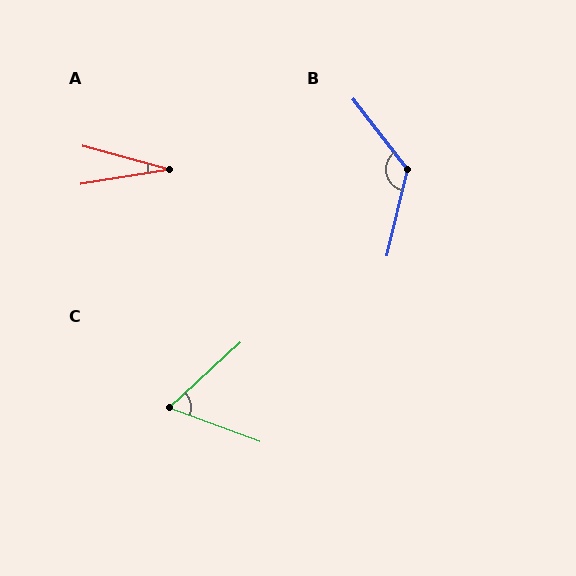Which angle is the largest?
B, at approximately 129 degrees.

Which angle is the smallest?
A, at approximately 24 degrees.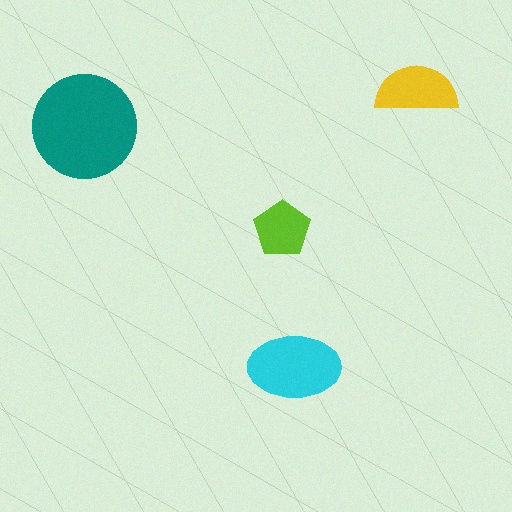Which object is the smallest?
The lime pentagon.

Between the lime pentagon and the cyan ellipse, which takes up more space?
The cyan ellipse.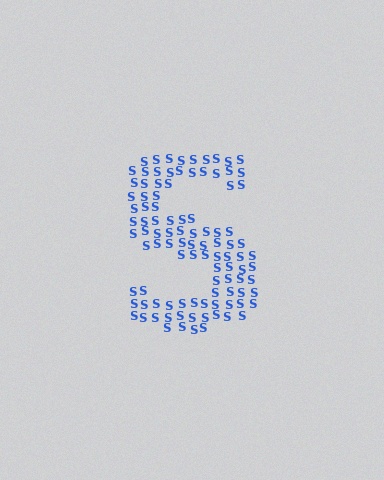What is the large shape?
The large shape is the letter S.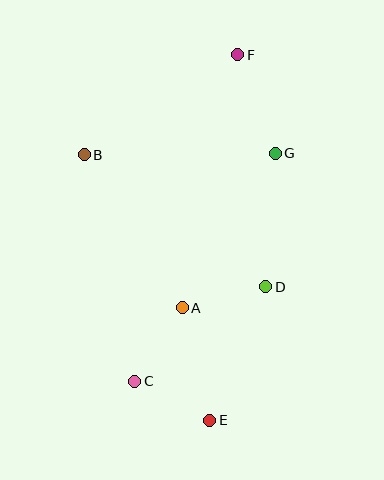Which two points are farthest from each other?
Points E and F are farthest from each other.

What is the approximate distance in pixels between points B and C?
The distance between B and C is approximately 232 pixels.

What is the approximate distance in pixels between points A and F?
The distance between A and F is approximately 259 pixels.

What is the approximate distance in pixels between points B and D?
The distance between B and D is approximately 225 pixels.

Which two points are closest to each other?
Points C and E are closest to each other.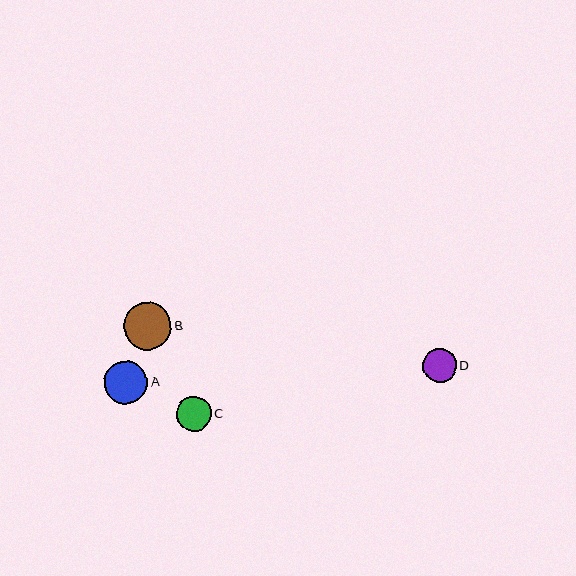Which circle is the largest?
Circle B is the largest with a size of approximately 48 pixels.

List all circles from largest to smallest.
From largest to smallest: B, A, C, D.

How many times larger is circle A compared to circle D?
Circle A is approximately 1.3 times the size of circle D.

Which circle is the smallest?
Circle D is the smallest with a size of approximately 34 pixels.